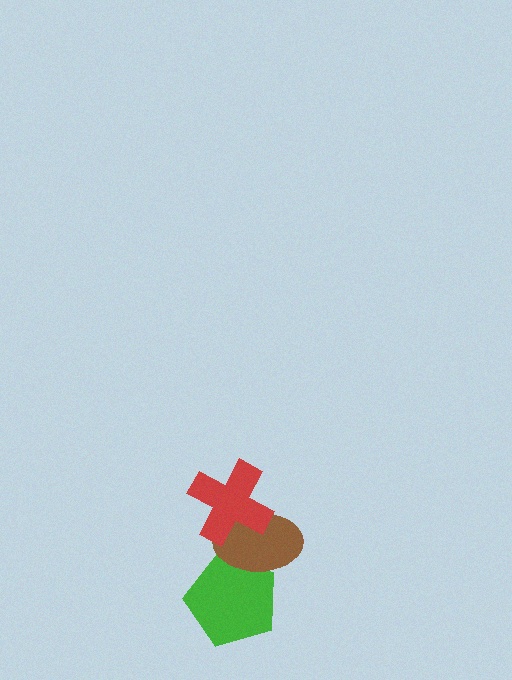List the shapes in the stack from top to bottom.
From top to bottom: the red cross, the brown ellipse, the green pentagon.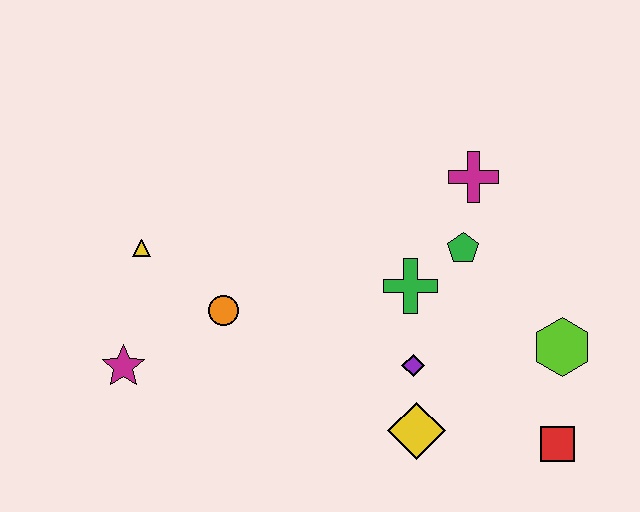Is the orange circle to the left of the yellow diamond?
Yes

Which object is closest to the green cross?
The green pentagon is closest to the green cross.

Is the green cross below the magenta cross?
Yes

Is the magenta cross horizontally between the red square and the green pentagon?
Yes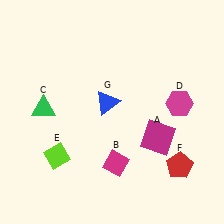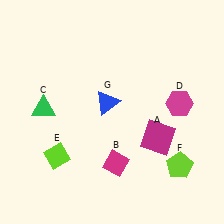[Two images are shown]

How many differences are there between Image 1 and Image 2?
There is 1 difference between the two images.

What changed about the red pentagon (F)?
In Image 1, F is red. In Image 2, it changed to lime.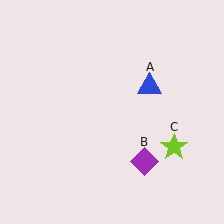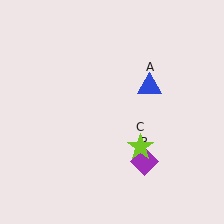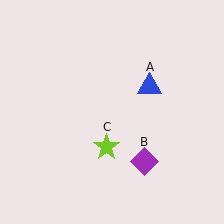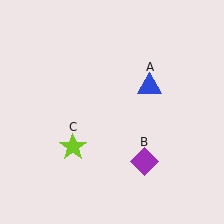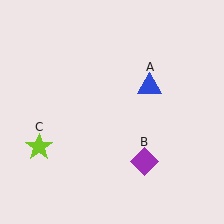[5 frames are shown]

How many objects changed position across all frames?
1 object changed position: lime star (object C).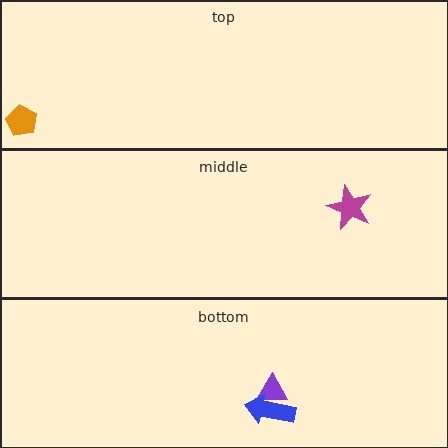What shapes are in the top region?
The orange pentagon.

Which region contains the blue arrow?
The bottom region.